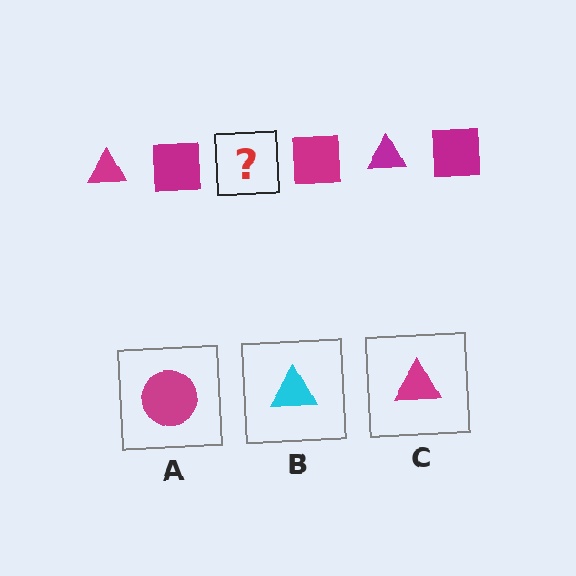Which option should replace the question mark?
Option C.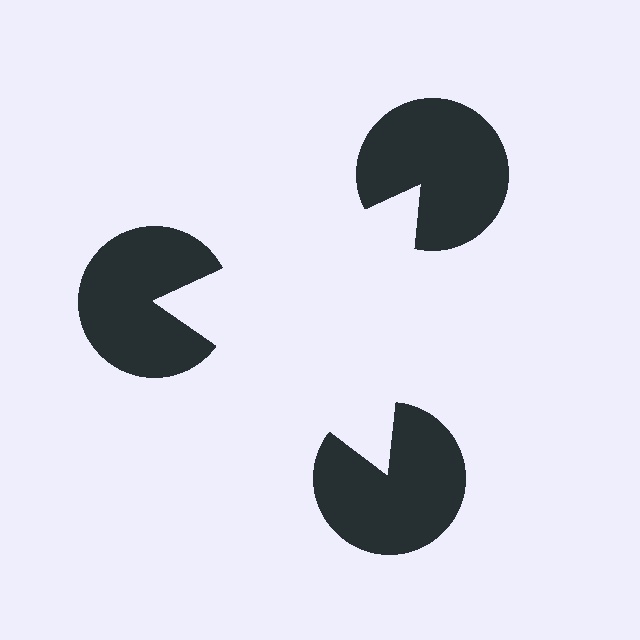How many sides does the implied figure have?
3 sides.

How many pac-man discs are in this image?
There are 3 — one at each vertex of the illusory triangle.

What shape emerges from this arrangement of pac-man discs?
An illusory triangle — its edges are inferred from the aligned wedge cuts in the pac-man discs, not physically drawn.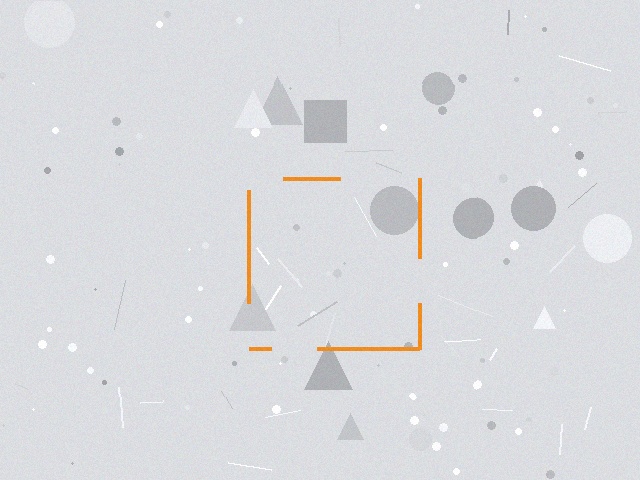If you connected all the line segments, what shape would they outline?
They would outline a square.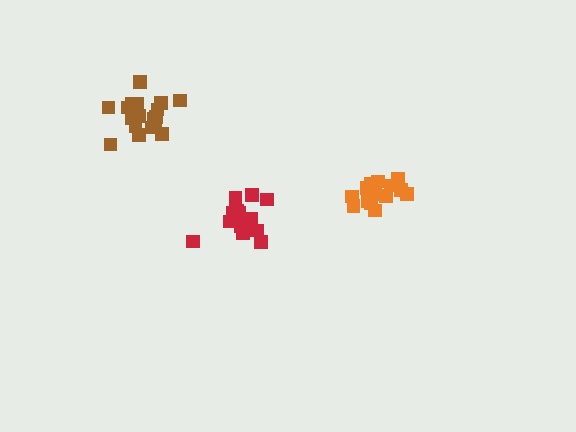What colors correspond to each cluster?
The clusters are colored: red, brown, orange.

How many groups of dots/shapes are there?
There are 3 groups.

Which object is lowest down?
The red cluster is bottommost.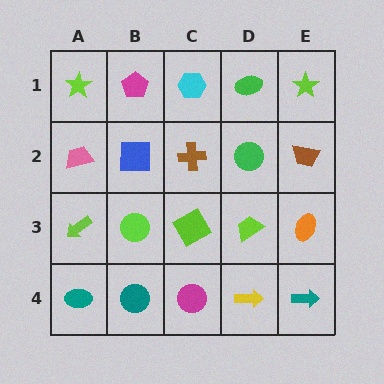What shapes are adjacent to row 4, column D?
A lime trapezoid (row 3, column D), a magenta circle (row 4, column C), a teal arrow (row 4, column E).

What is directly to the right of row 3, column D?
An orange ellipse.